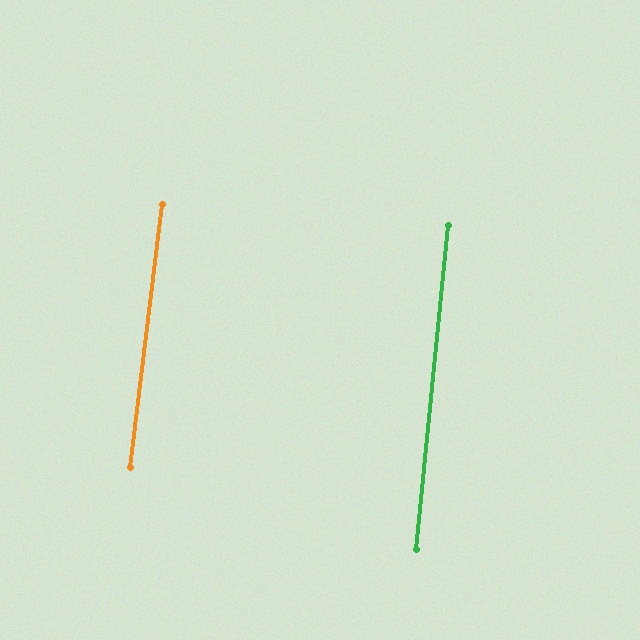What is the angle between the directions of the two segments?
Approximately 1 degree.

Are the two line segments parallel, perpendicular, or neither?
Parallel — their directions differ by only 1.2°.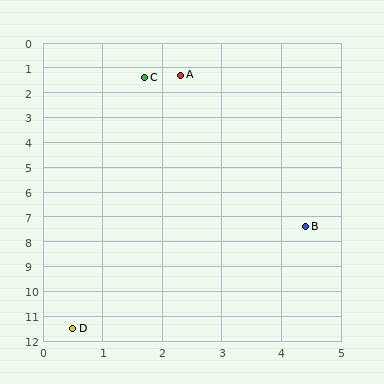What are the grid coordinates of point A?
Point A is at approximately (2.3, 1.3).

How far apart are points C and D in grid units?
Points C and D are about 10.2 grid units apart.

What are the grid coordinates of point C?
Point C is at approximately (1.7, 1.4).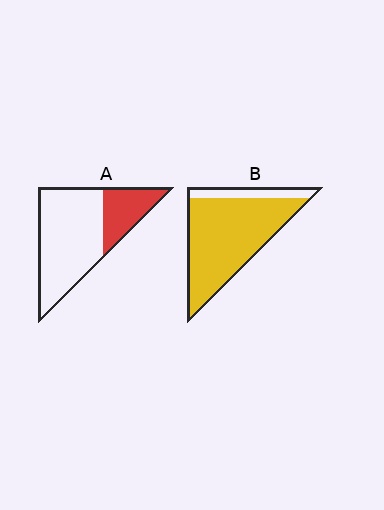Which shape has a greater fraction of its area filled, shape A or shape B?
Shape B.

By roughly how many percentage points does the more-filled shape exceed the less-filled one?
By roughly 55 percentage points (B over A).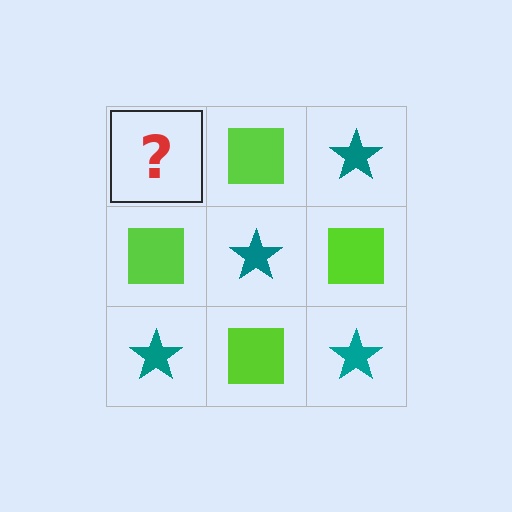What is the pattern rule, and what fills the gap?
The rule is that it alternates teal star and lime square in a checkerboard pattern. The gap should be filled with a teal star.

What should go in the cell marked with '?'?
The missing cell should contain a teal star.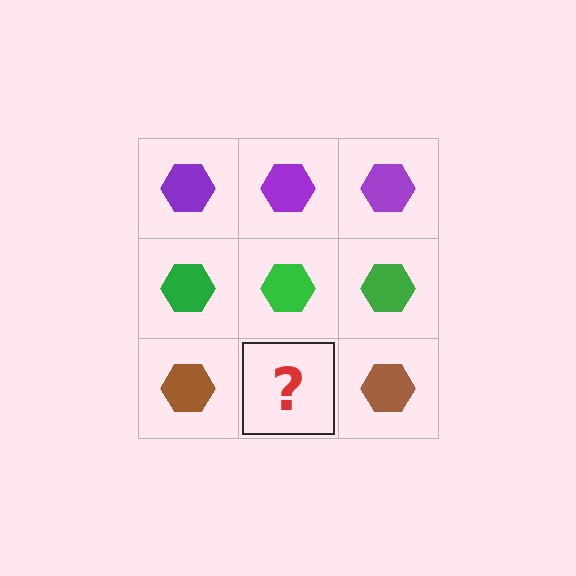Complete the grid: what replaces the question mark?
The question mark should be replaced with a brown hexagon.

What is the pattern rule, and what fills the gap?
The rule is that each row has a consistent color. The gap should be filled with a brown hexagon.